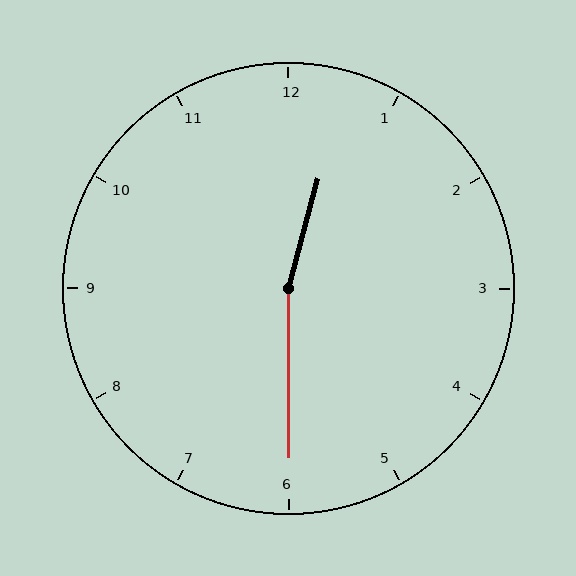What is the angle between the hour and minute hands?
Approximately 165 degrees.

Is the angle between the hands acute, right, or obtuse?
It is obtuse.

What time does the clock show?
12:30.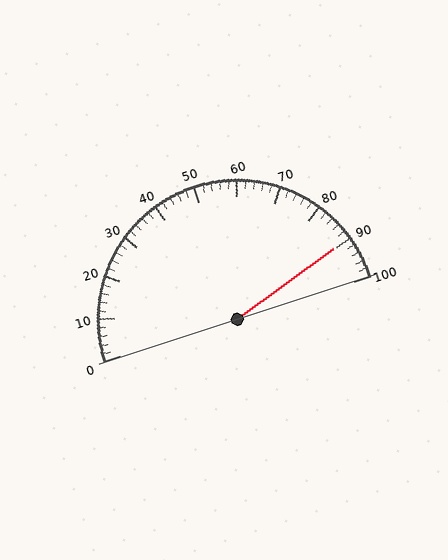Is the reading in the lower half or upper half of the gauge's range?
The reading is in the upper half of the range (0 to 100).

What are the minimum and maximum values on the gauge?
The gauge ranges from 0 to 100.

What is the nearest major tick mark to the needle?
The nearest major tick mark is 90.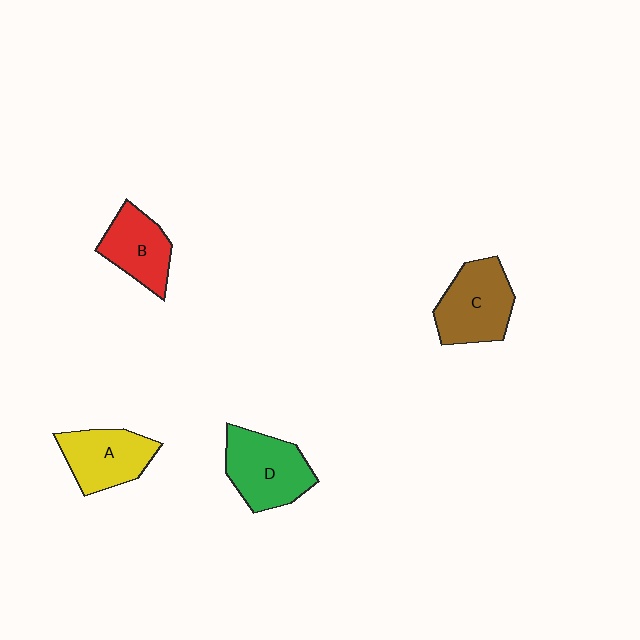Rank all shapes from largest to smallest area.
From largest to smallest: D (green), C (brown), A (yellow), B (red).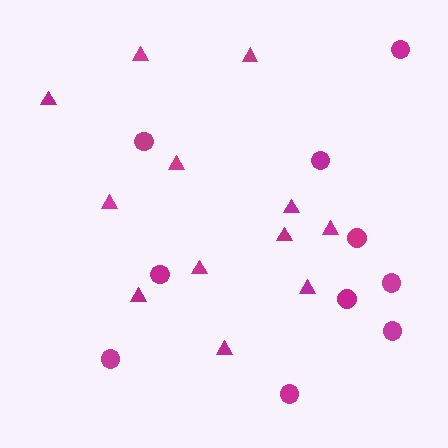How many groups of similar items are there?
There are 2 groups: one group of circles (10) and one group of triangles (12).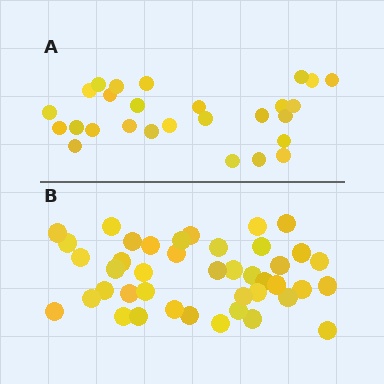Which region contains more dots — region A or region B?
Region B (the bottom region) has more dots.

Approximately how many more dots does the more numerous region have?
Region B has approximately 15 more dots than region A.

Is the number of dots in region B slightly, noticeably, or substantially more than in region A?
Region B has substantially more. The ratio is roughly 1.6 to 1.